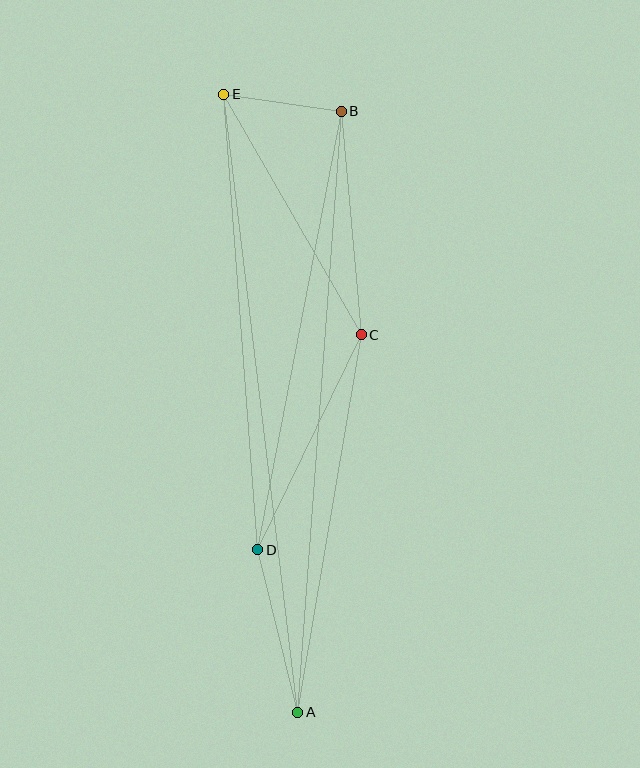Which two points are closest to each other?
Points B and E are closest to each other.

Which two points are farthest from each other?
Points A and E are farthest from each other.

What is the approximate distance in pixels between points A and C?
The distance between A and C is approximately 383 pixels.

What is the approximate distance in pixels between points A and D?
The distance between A and D is approximately 167 pixels.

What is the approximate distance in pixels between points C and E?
The distance between C and E is approximately 277 pixels.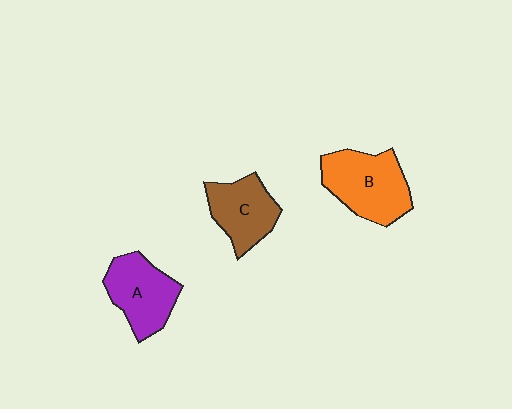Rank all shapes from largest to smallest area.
From largest to smallest: B (orange), A (purple), C (brown).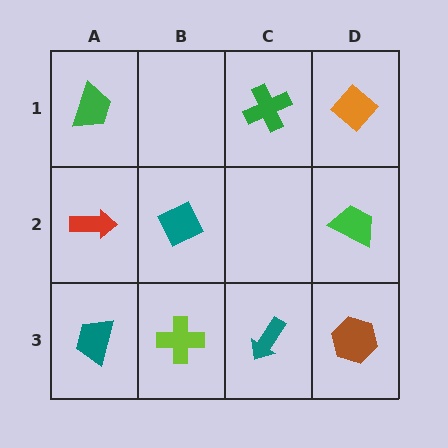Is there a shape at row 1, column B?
No, that cell is empty.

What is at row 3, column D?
A brown hexagon.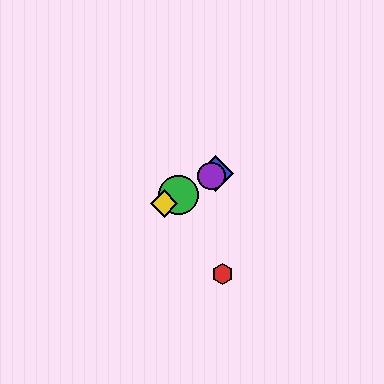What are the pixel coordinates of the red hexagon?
The red hexagon is at (222, 274).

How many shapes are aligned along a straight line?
4 shapes (the blue diamond, the green circle, the yellow diamond, the purple circle) are aligned along a straight line.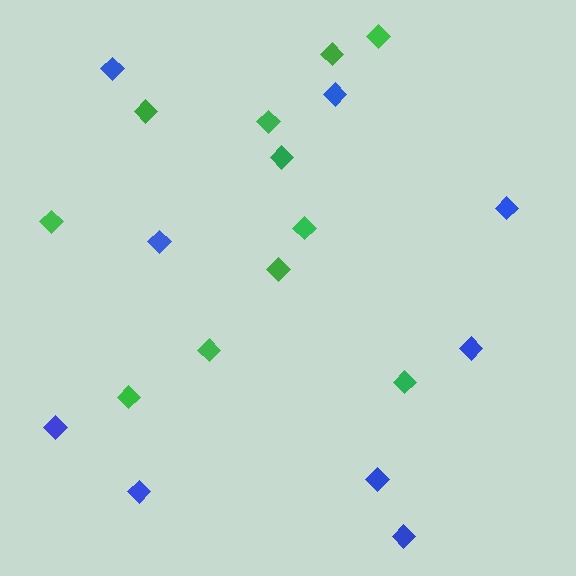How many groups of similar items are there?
There are 2 groups: one group of green diamonds (11) and one group of blue diamonds (9).